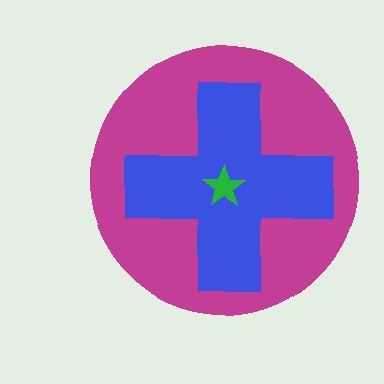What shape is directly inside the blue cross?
The green star.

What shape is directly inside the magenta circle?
The blue cross.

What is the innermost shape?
The green star.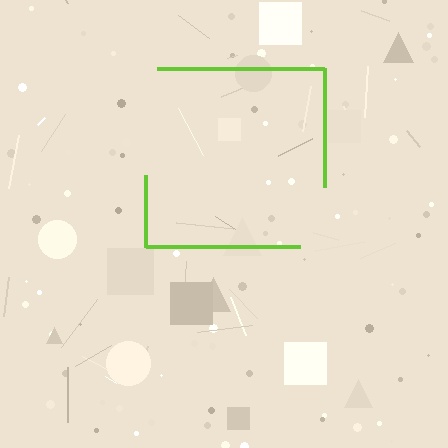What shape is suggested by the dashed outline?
The dashed outline suggests a square.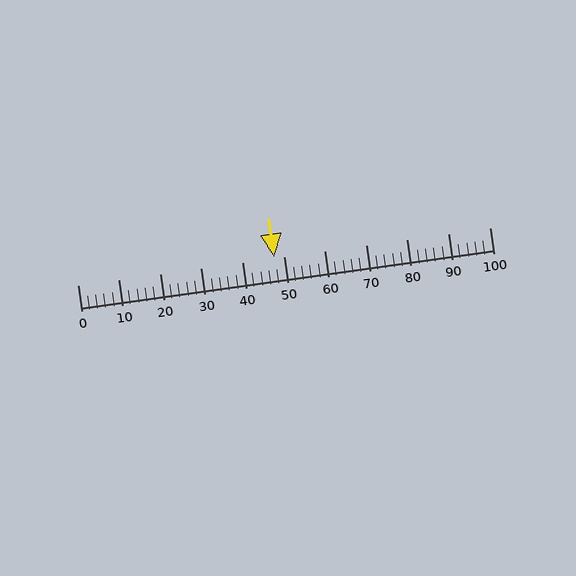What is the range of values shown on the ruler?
The ruler shows values from 0 to 100.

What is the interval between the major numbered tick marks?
The major tick marks are spaced 10 units apart.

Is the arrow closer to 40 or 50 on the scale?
The arrow is closer to 50.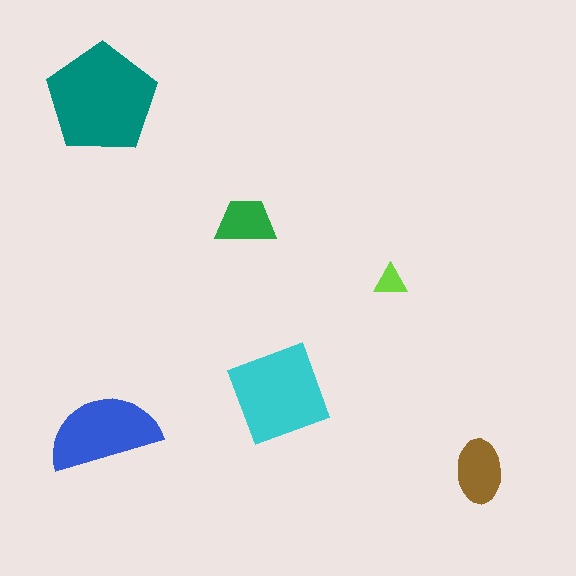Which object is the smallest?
The lime triangle.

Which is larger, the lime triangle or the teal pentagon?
The teal pentagon.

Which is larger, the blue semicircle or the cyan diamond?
The cyan diamond.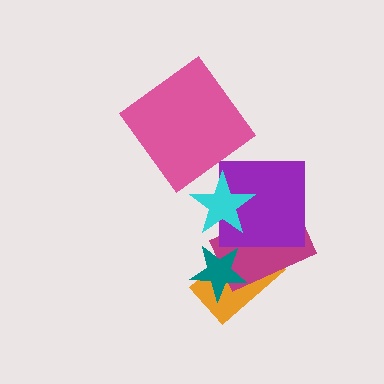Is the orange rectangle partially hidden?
Yes, it is partially covered by another shape.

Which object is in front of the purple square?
The cyan star is in front of the purple square.